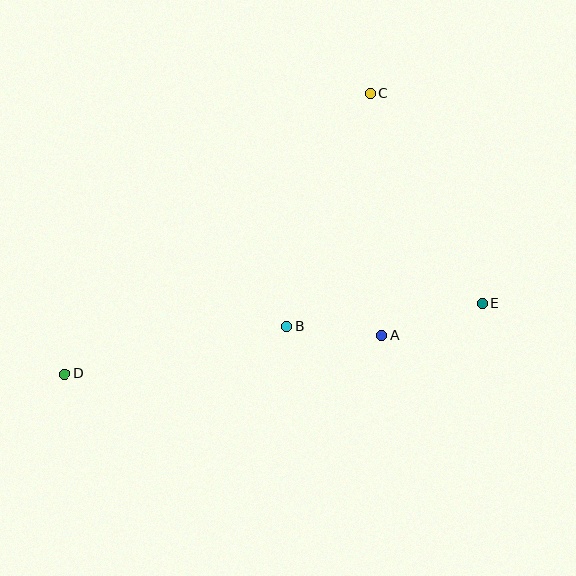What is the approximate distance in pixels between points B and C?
The distance between B and C is approximately 247 pixels.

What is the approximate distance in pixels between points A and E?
The distance between A and E is approximately 106 pixels.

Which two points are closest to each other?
Points A and B are closest to each other.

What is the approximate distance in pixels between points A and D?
The distance between A and D is approximately 320 pixels.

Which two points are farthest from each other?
Points D and E are farthest from each other.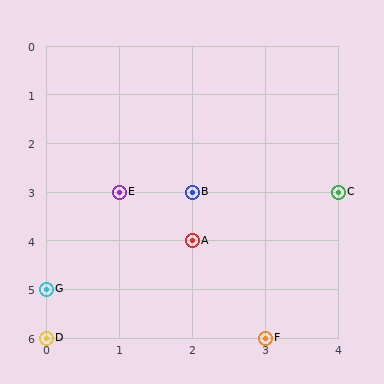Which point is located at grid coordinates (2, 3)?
Point B is at (2, 3).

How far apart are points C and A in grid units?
Points C and A are 2 columns and 1 row apart (about 2.2 grid units diagonally).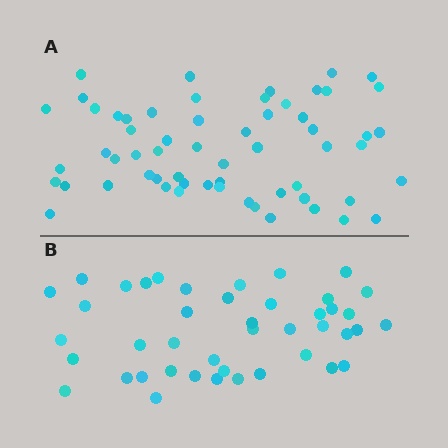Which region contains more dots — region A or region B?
Region A (the top region) has more dots.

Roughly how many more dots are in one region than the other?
Region A has approximately 15 more dots than region B.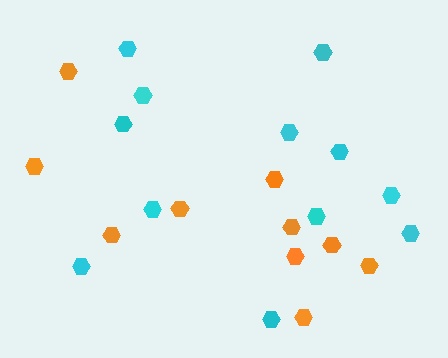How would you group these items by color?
There are 2 groups: one group of orange hexagons (10) and one group of cyan hexagons (12).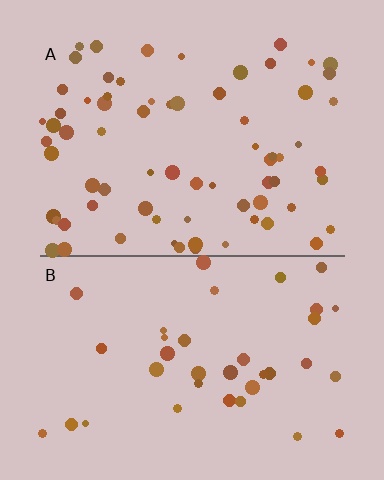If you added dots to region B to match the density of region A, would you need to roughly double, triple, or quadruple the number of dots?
Approximately double.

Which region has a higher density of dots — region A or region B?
A (the top).